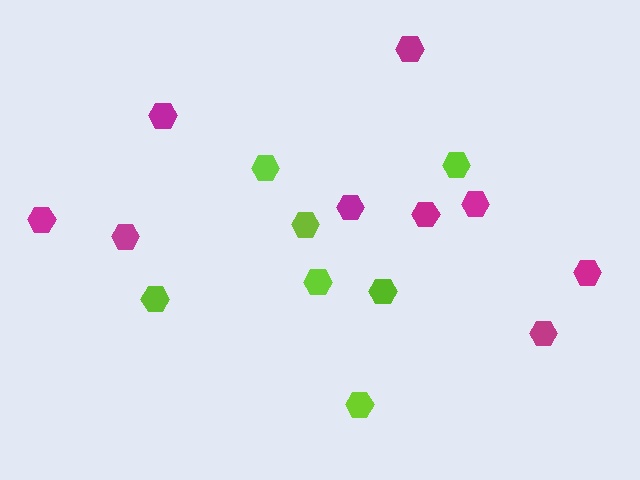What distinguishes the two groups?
There are 2 groups: one group of lime hexagons (7) and one group of magenta hexagons (9).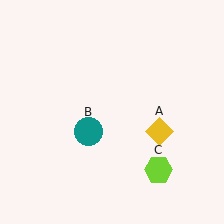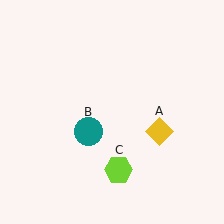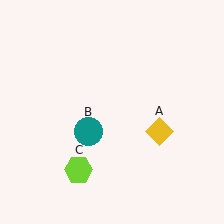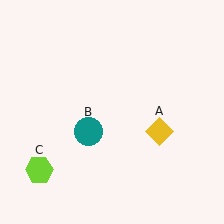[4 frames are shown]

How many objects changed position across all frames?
1 object changed position: lime hexagon (object C).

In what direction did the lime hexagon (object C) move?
The lime hexagon (object C) moved left.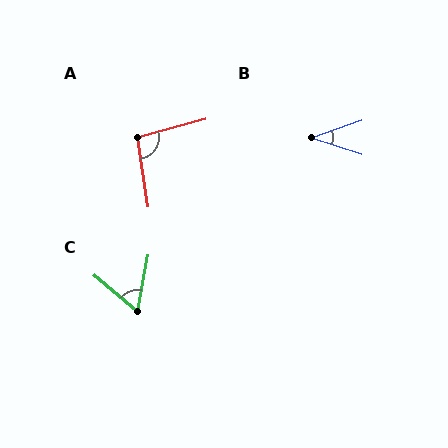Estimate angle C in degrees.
Approximately 60 degrees.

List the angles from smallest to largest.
B (37°), C (60°), A (97°).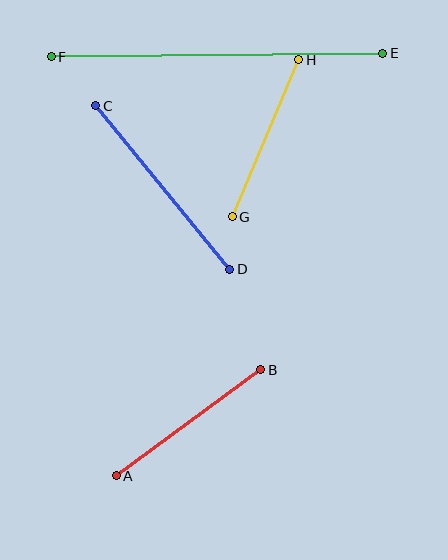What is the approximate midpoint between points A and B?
The midpoint is at approximately (188, 423) pixels.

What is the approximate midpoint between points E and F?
The midpoint is at approximately (217, 55) pixels.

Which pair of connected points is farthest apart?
Points E and F are farthest apart.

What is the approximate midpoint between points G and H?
The midpoint is at approximately (266, 138) pixels.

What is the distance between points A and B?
The distance is approximately 179 pixels.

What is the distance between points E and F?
The distance is approximately 332 pixels.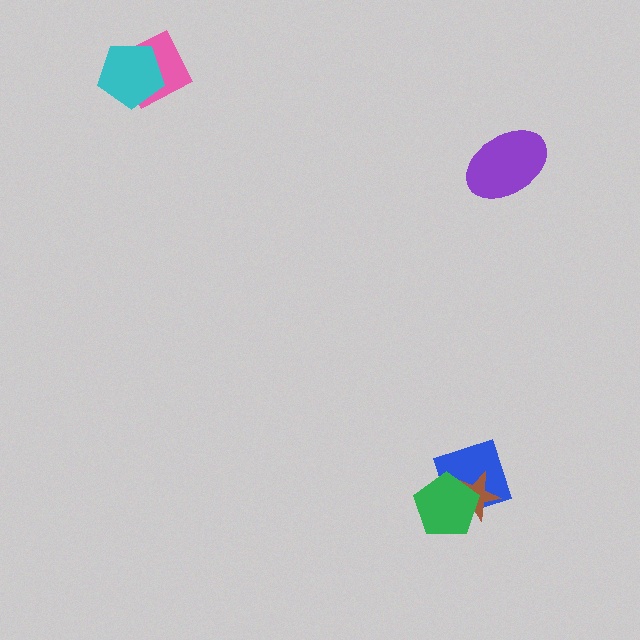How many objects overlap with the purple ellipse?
0 objects overlap with the purple ellipse.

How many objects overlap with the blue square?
2 objects overlap with the blue square.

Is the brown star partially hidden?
Yes, it is partially covered by another shape.